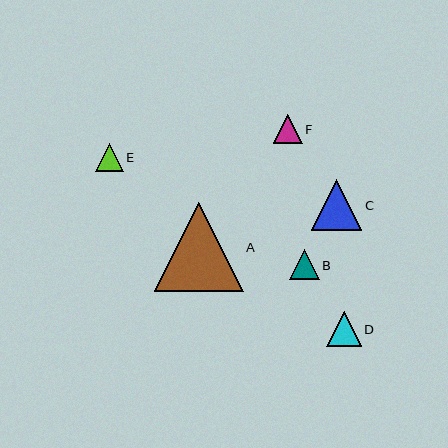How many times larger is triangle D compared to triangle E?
Triangle D is approximately 1.3 times the size of triangle E.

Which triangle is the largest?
Triangle A is the largest with a size of approximately 89 pixels.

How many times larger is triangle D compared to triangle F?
Triangle D is approximately 1.2 times the size of triangle F.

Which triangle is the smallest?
Triangle E is the smallest with a size of approximately 27 pixels.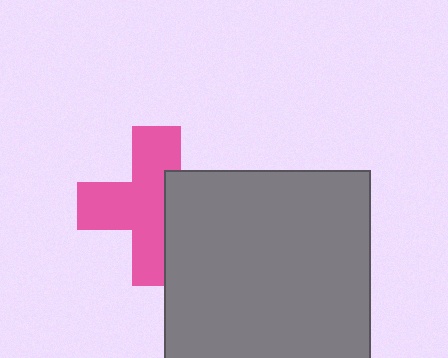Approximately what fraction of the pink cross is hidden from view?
Roughly 36% of the pink cross is hidden behind the gray square.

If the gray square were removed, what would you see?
You would see the complete pink cross.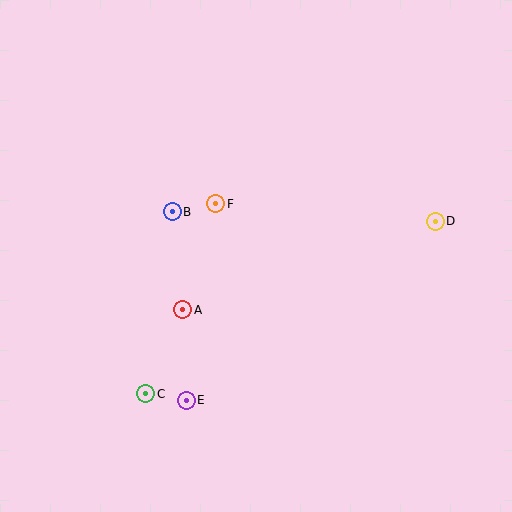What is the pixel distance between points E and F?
The distance between E and F is 199 pixels.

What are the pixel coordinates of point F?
Point F is at (216, 204).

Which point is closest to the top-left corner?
Point B is closest to the top-left corner.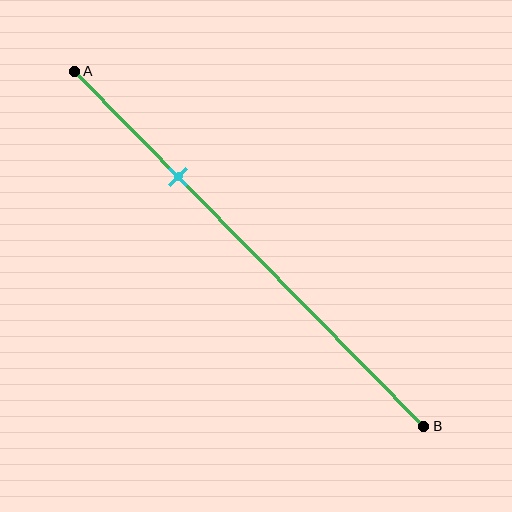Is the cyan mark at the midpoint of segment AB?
No, the mark is at about 30% from A, not at the 50% midpoint.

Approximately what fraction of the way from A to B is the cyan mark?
The cyan mark is approximately 30% of the way from A to B.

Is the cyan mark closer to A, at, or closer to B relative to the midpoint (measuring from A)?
The cyan mark is closer to point A than the midpoint of segment AB.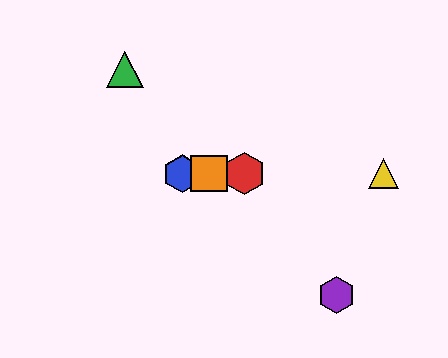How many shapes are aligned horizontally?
4 shapes (the red hexagon, the blue hexagon, the yellow triangle, the orange square) are aligned horizontally.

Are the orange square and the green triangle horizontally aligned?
No, the orange square is at y≈174 and the green triangle is at y≈70.